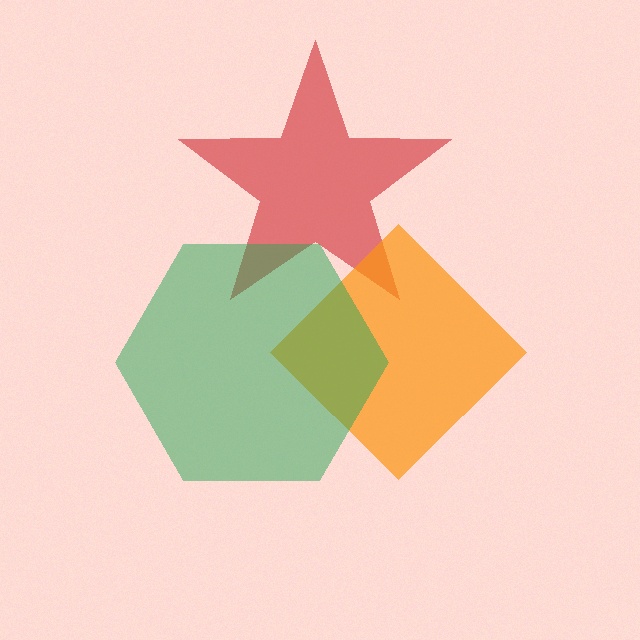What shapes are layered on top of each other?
The layered shapes are: a red star, an orange diamond, a green hexagon.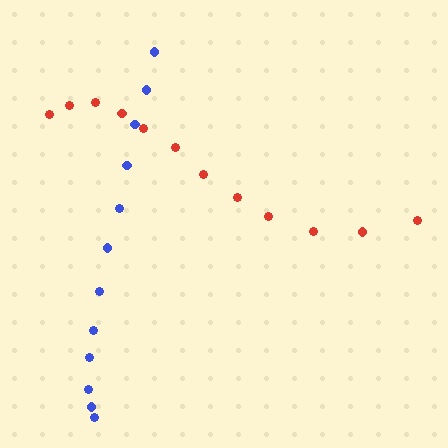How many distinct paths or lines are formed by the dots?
There are 2 distinct paths.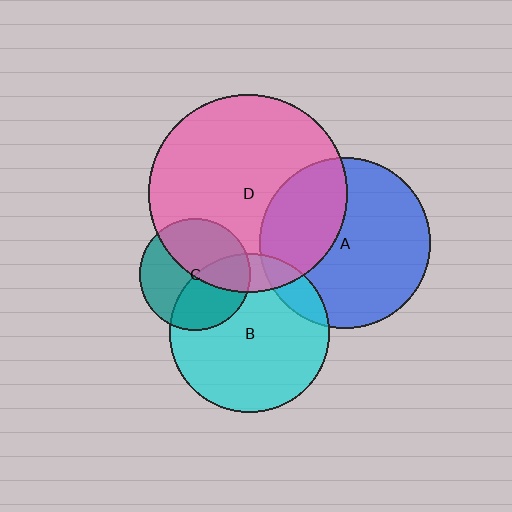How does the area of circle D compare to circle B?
Approximately 1.5 times.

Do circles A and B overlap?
Yes.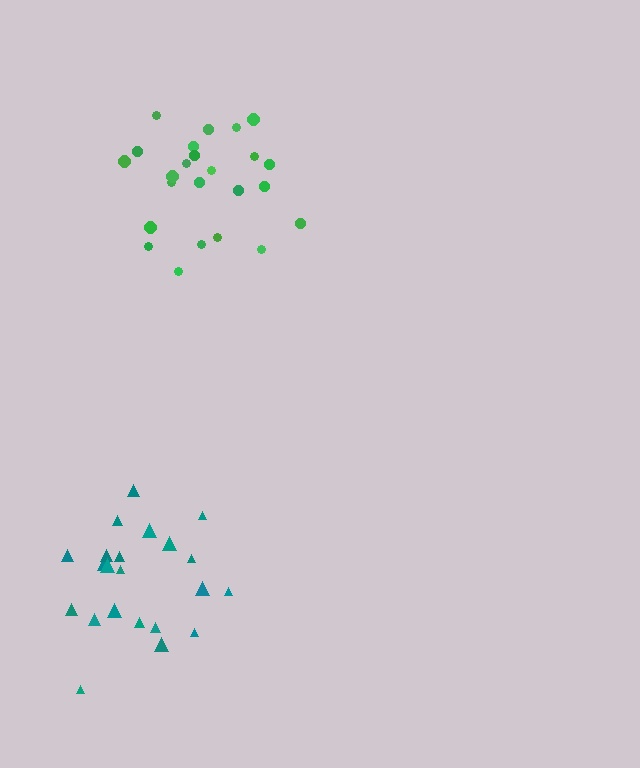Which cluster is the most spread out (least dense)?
Green.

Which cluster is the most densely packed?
Teal.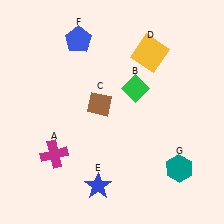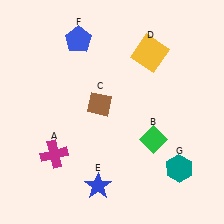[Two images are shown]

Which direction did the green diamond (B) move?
The green diamond (B) moved down.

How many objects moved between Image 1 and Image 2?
1 object moved between the two images.